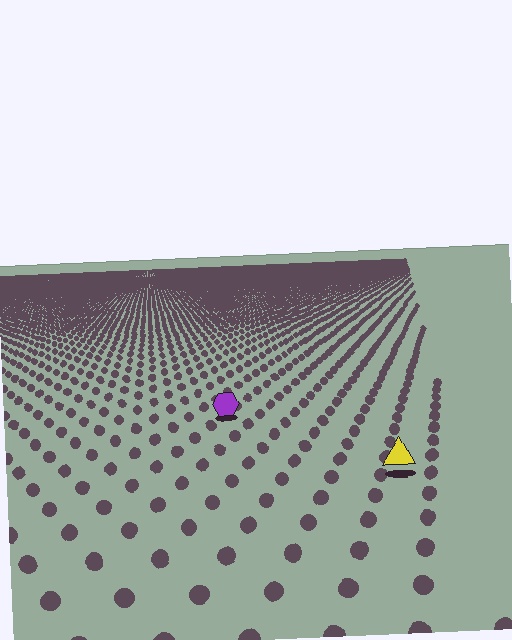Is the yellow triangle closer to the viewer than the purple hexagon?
Yes. The yellow triangle is closer — you can tell from the texture gradient: the ground texture is coarser near it.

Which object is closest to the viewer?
The yellow triangle is closest. The texture marks near it are larger and more spread out.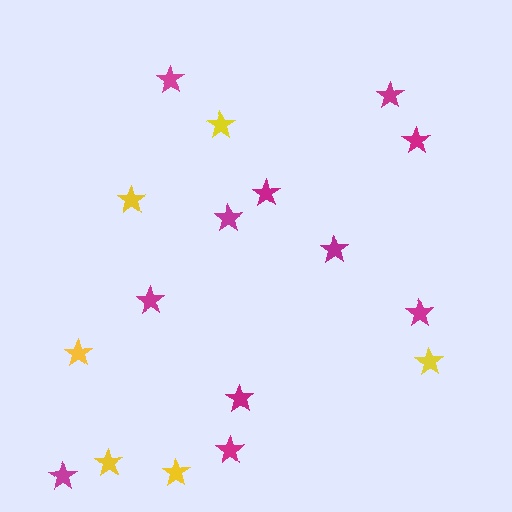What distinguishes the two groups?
There are 2 groups: one group of magenta stars (11) and one group of yellow stars (6).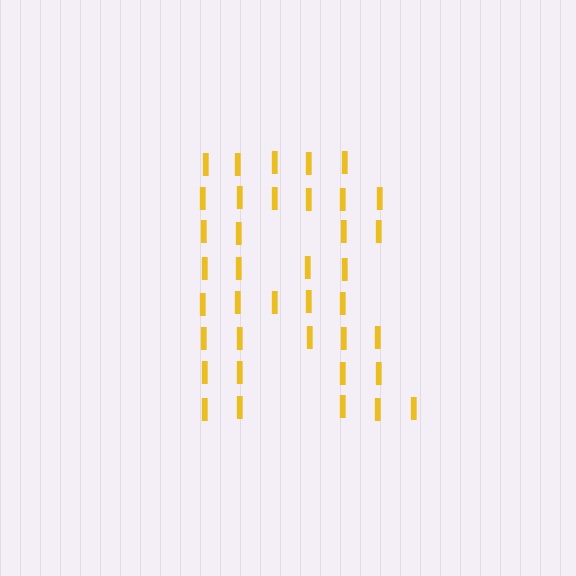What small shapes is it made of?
It is made of small letter I's.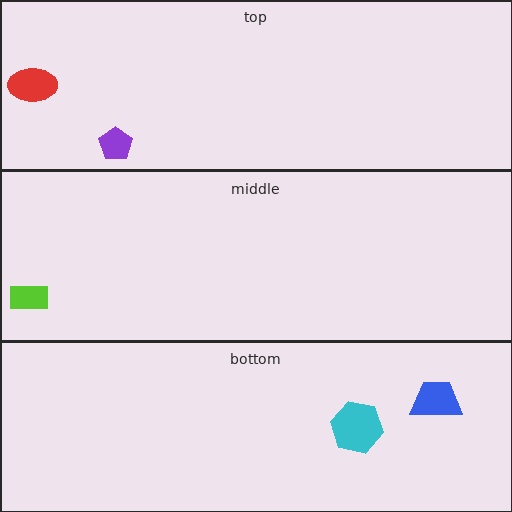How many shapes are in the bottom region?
2.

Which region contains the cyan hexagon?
The bottom region.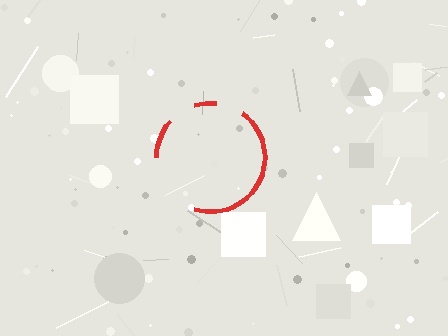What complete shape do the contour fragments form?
The contour fragments form a circle.